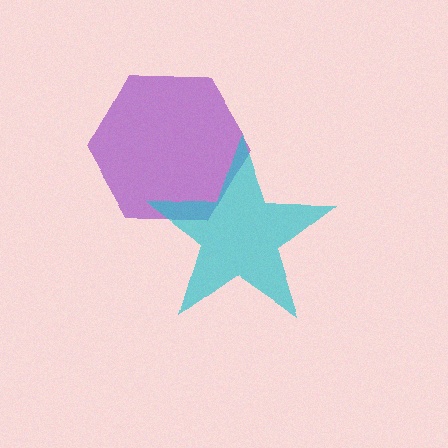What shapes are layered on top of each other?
The layered shapes are: a purple hexagon, a cyan star.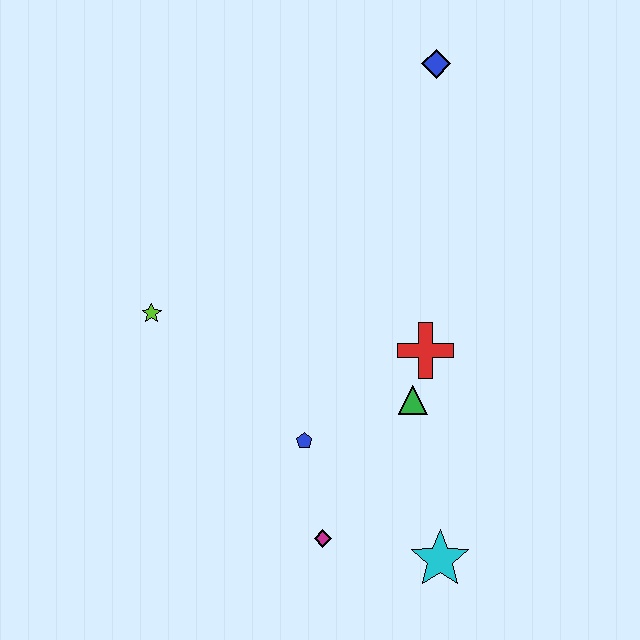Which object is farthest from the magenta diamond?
The blue diamond is farthest from the magenta diamond.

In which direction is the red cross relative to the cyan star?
The red cross is above the cyan star.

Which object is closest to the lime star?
The blue pentagon is closest to the lime star.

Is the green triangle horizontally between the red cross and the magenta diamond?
Yes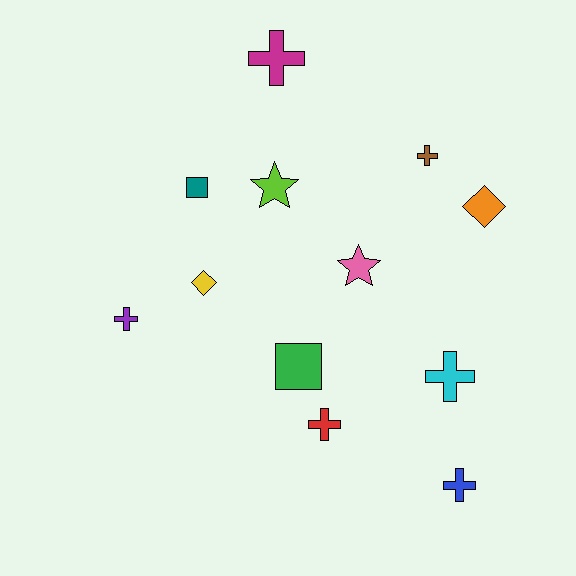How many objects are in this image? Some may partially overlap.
There are 12 objects.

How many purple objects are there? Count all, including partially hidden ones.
There is 1 purple object.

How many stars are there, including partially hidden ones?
There are 2 stars.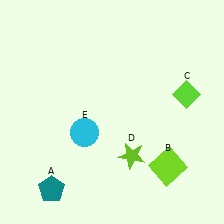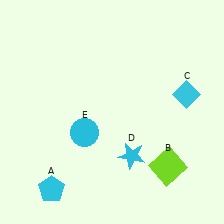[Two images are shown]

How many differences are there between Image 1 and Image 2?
There are 3 differences between the two images.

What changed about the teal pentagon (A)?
In Image 1, A is teal. In Image 2, it changed to cyan.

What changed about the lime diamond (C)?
In Image 1, C is lime. In Image 2, it changed to cyan.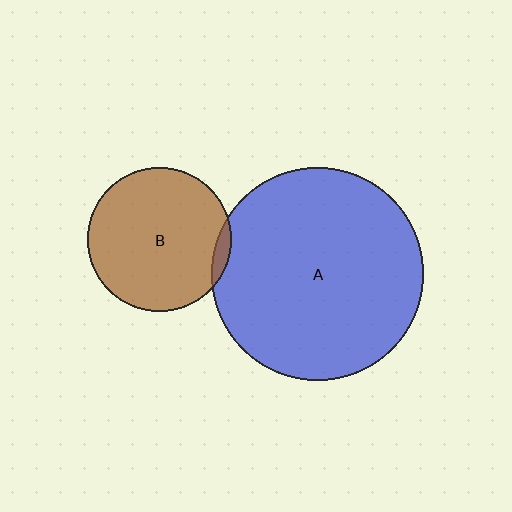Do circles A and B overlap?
Yes.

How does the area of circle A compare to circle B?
Approximately 2.2 times.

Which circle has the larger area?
Circle A (blue).